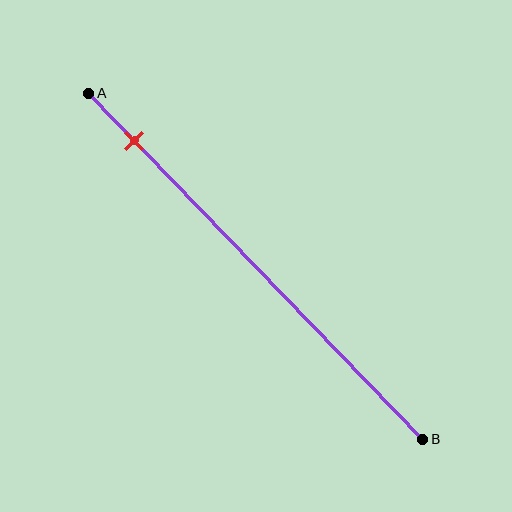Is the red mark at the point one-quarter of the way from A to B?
No, the mark is at about 15% from A, not at the 25% one-quarter point.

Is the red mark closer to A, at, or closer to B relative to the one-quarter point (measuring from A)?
The red mark is closer to point A than the one-quarter point of segment AB.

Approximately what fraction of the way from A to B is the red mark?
The red mark is approximately 15% of the way from A to B.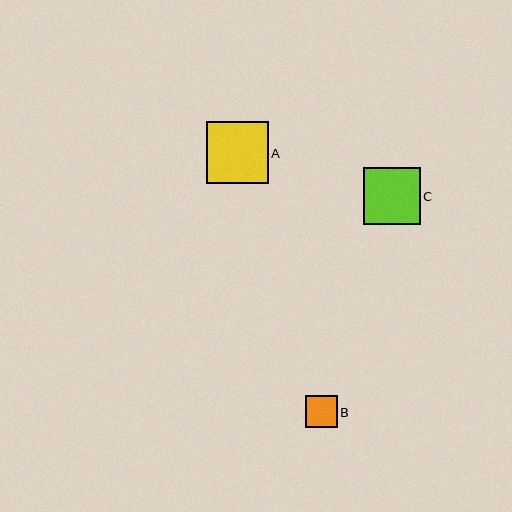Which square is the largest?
Square A is the largest with a size of approximately 62 pixels.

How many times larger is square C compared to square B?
Square C is approximately 1.7 times the size of square B.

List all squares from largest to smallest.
From largest to smallest: A, C, B.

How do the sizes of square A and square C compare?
Square A and square C are approximately the same size.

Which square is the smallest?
Square B is the smallest with a size of approximately 32 pixels.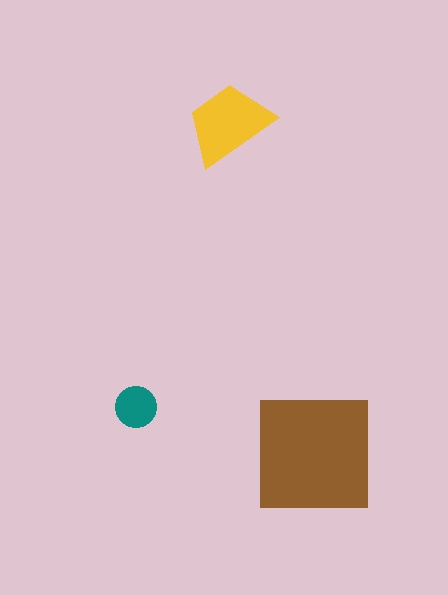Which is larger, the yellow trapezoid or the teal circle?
The yellow trapezoid.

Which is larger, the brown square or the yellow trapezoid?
The brown square.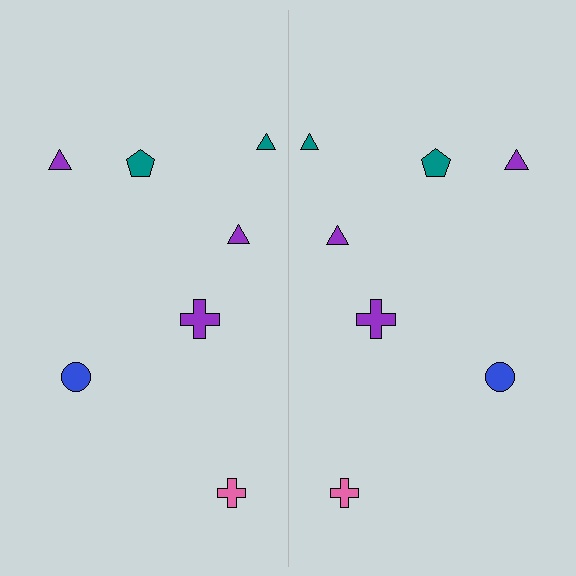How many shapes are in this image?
There are 14 shapes in this image.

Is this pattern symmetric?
Yes, this pattern has bilateral (reflection) symmetry.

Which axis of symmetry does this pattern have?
The pattern has a vertical axis of symmetry running through the center of the image.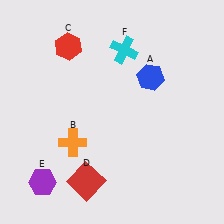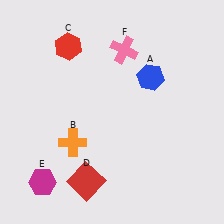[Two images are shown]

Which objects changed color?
E changed from purple to magenta. F changed from cyan to pink.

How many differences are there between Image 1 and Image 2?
There are 2 differences between the two images.